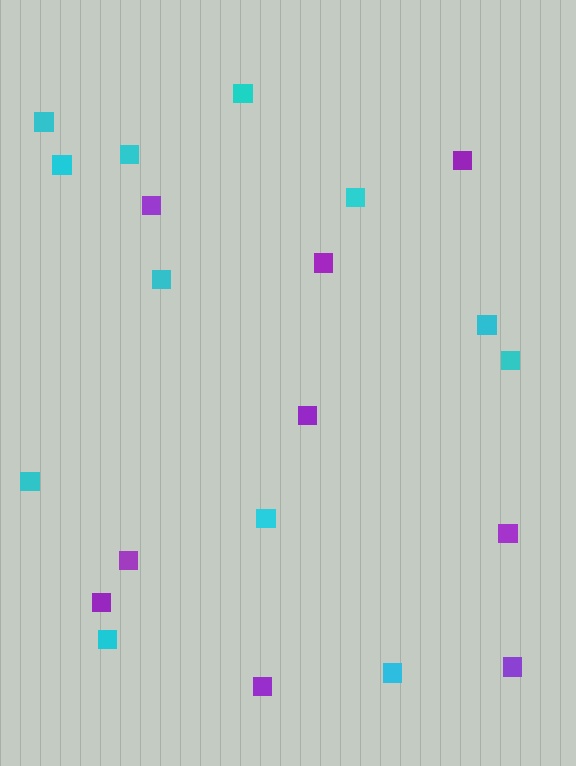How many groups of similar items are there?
There are 2 groups: one group of cyan squares (12) and one group of purple squares (9).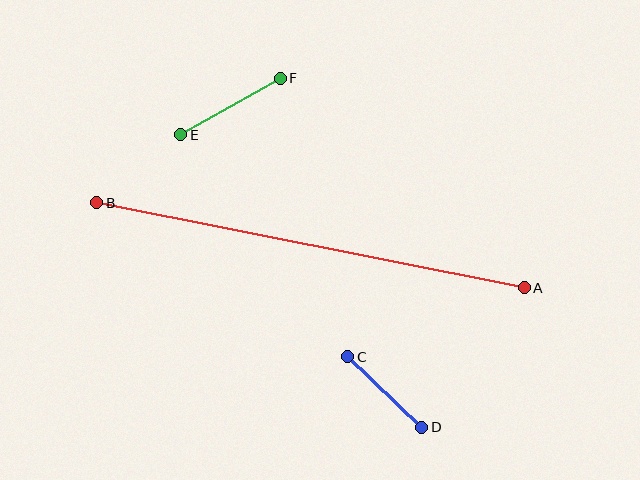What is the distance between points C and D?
The distance is approximately 102 pixels.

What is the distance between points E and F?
The distance is approximately 114 pixels.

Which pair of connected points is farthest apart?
Points A and B are farthest apart.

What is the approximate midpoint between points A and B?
The midpoint is at approximately (311, 245) pixels.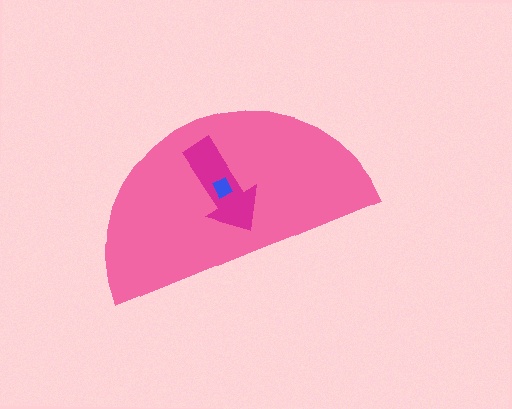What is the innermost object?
The blue diamond.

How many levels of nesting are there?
3.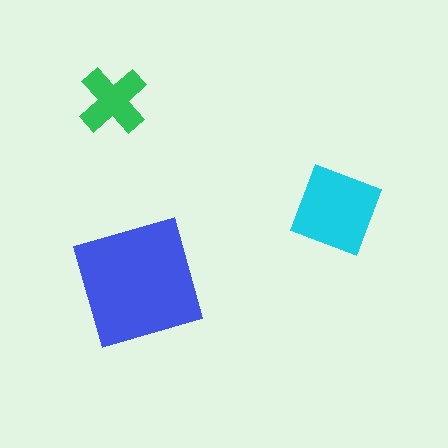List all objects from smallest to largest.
The green cross, the cyan diamond, the blue square.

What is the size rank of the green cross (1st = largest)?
3rd.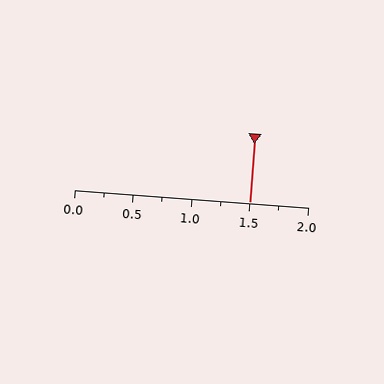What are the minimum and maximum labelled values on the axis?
The axis runs from 0.0 to 2.0.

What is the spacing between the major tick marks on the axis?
The major ticks are spaced 0.5 apart.